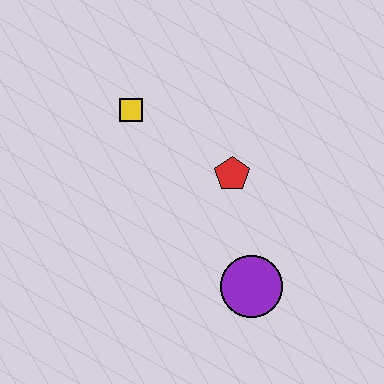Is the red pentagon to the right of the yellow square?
Yes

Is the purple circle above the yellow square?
No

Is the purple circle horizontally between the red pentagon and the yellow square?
No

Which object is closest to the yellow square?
The red pentagon is closest to the yellow square.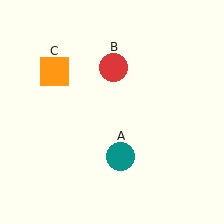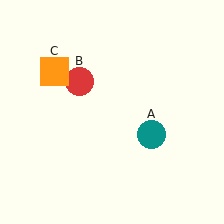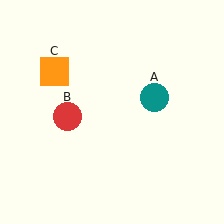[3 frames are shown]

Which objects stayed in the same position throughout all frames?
Orange square (object C) remained stationary.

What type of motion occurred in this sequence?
The teal circle (object A), red circle (object B) rotated counterclockwise around the center of the scene.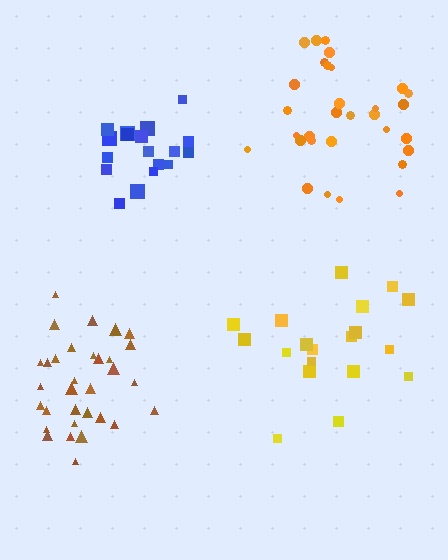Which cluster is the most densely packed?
Blue.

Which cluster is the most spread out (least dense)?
Yellow.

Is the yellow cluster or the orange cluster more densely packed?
Orange.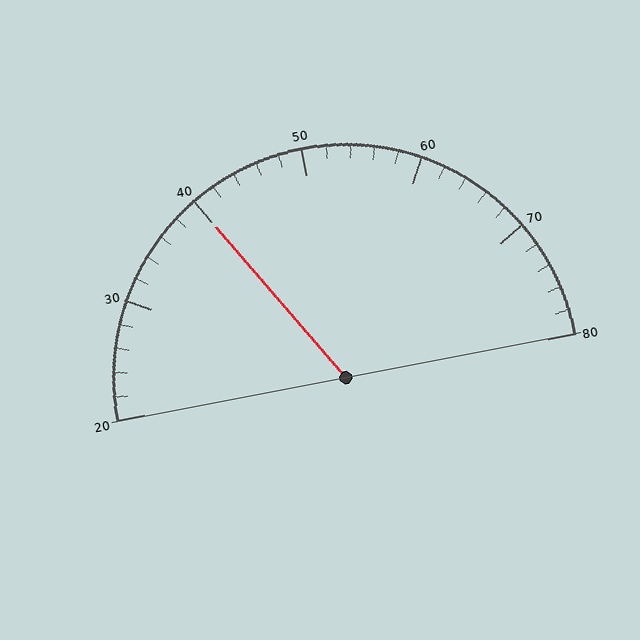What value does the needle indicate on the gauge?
The needle indicates approximately 40.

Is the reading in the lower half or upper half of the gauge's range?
The reading is in the lower half of the range (20 to 80).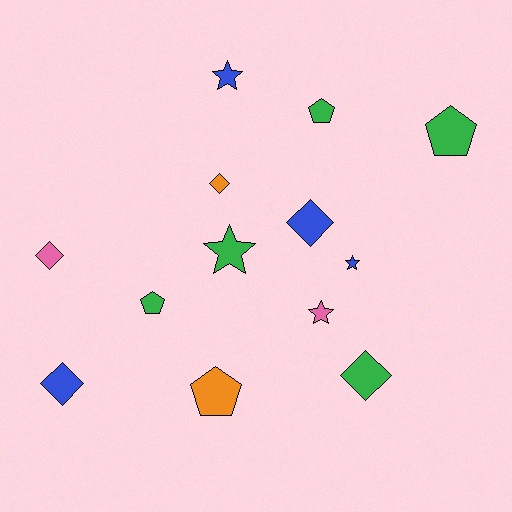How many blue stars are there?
There are 2 blue stars.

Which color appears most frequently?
Green, with 5 objects.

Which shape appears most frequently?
Diamond, with 5 objects.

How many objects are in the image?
There are 13 objects.